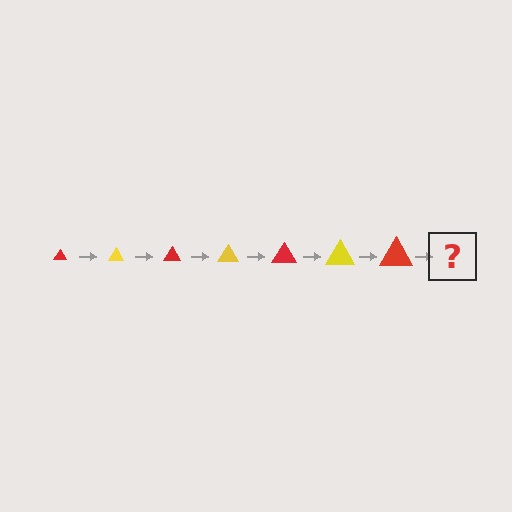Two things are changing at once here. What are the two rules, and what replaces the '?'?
The two rules are that the triangle grows larger each step and the color cycles through red and yellow. The '?' should be a yellow triangle, larger than the previous one.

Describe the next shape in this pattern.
It should be a yellow triangle, larger than the previous one.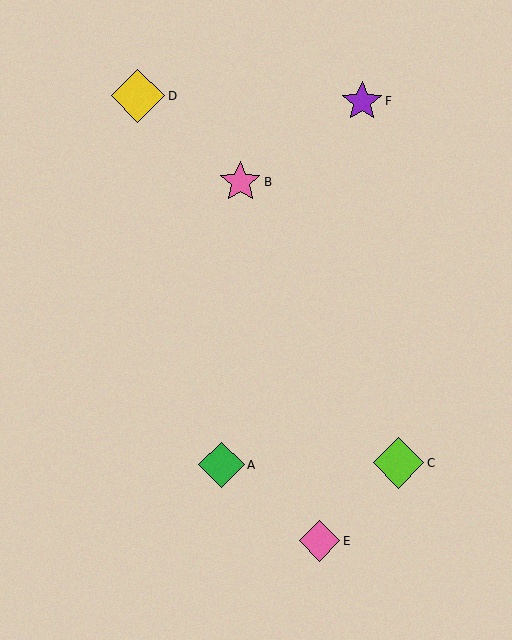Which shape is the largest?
The yellow diamond (labeled D) is the largest.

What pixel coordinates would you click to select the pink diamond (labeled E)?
Click at (319, 541) to select the pink diamond E.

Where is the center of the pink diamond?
The center of the pink diamond is at (319, 541).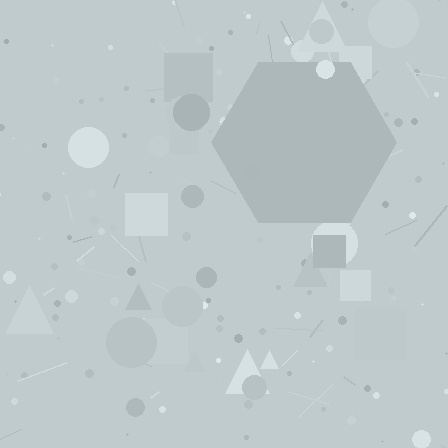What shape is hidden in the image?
A hexagon is hidden in the image.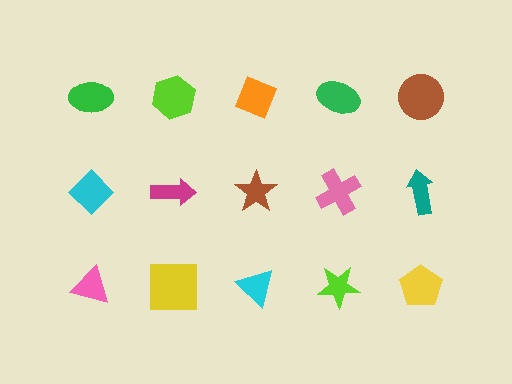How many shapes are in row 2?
5 shapes.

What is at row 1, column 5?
A brown circle.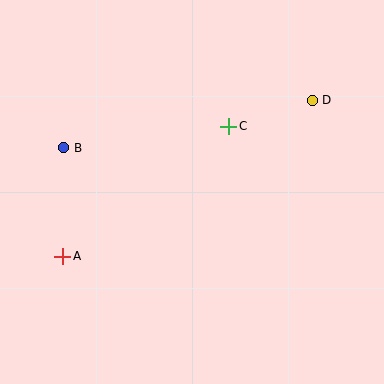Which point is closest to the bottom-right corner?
Point D is closest to the bottom-right corner.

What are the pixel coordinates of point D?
Point D is at (312, 100).